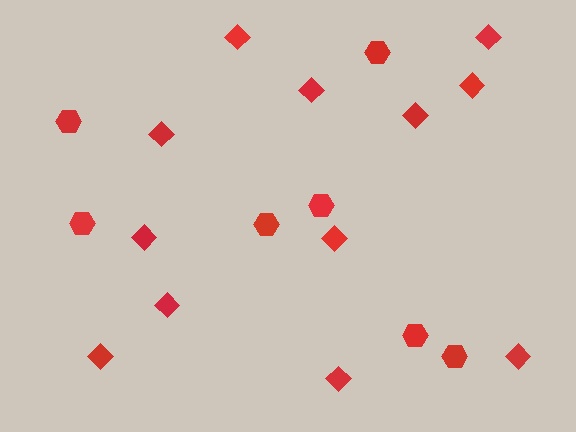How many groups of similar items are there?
There are 2 groups: one group of diamonds (12) and one group of hexagons (7).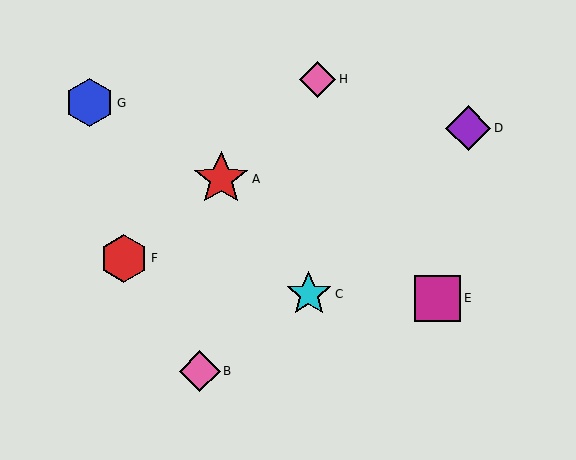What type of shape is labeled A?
Shape A is a red star.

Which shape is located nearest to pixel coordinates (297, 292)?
The cyan star (labeled C) at (309, 294) is nearest to that location.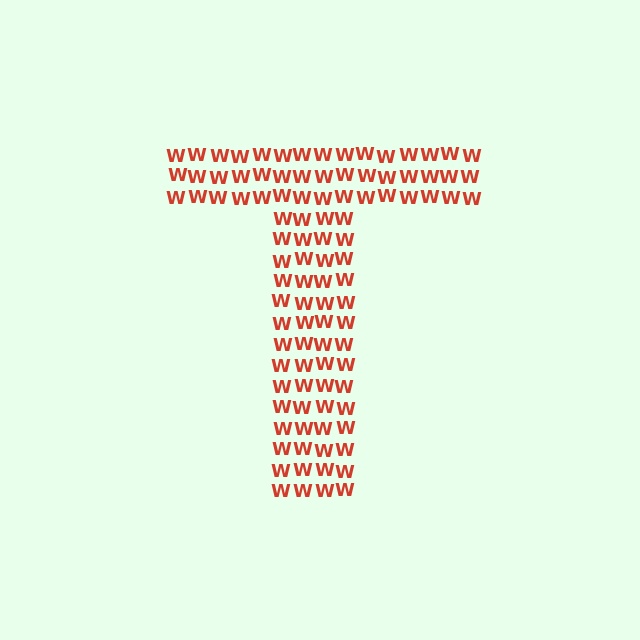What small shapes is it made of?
It is made of small letter W's.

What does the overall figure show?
The overall figure shows the letter T.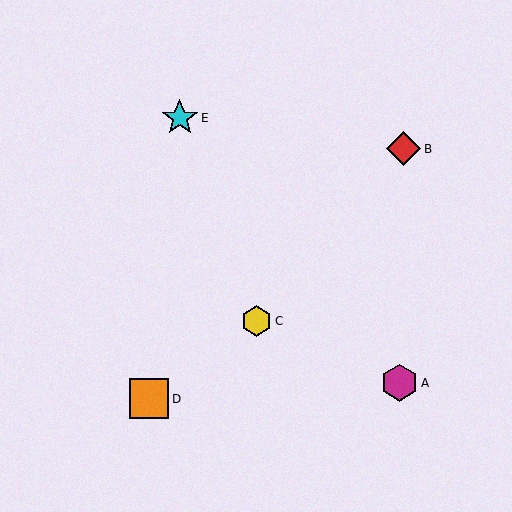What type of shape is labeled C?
Shape C is a yellow hexagon.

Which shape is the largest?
The orange square (labeled D) is the largest.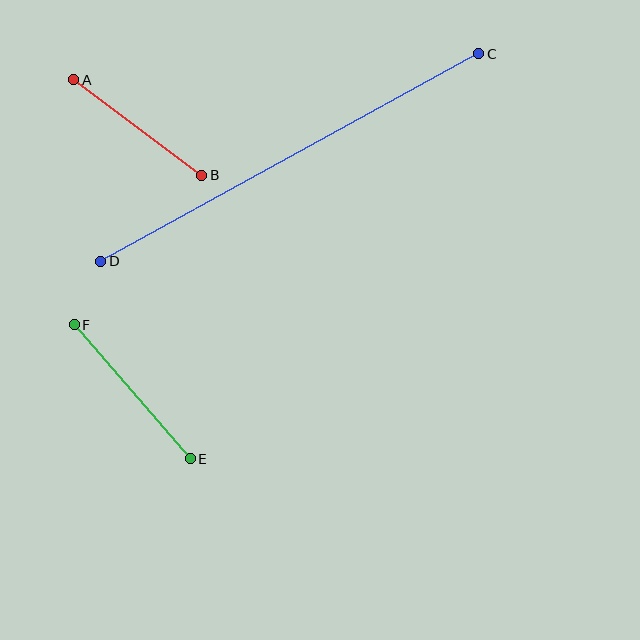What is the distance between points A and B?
The distance is approximately 159 pixels.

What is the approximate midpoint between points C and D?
The midpoint is at approximately (290, 157) pixels.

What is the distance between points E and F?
The distance is approximately 177 pixels.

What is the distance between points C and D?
The distance is approximately 431 pixels.